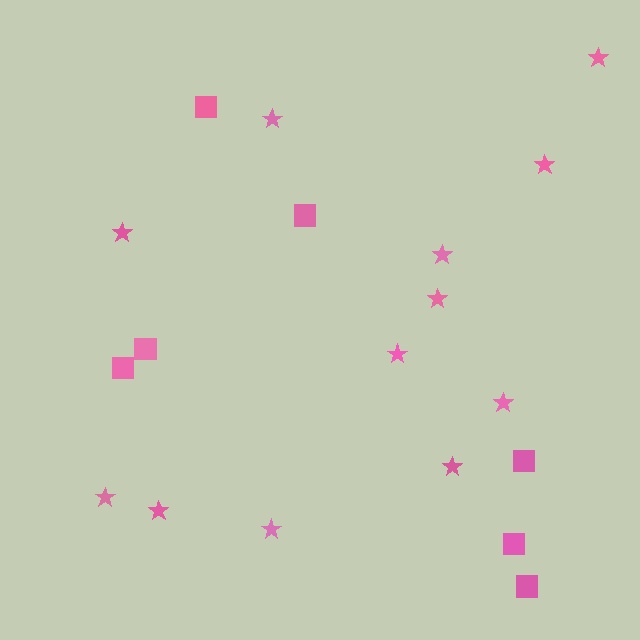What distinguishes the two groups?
There are 2 groups: one group of stars (12) and one group of squares (7).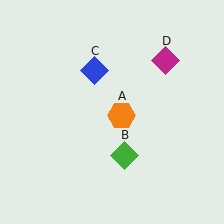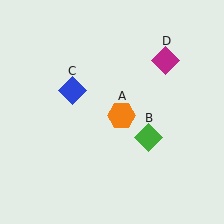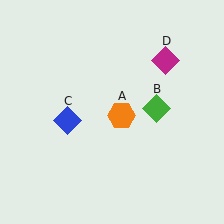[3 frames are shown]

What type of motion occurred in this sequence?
The green diamond (object B), blue diamond (object C) rotated counterclockwise around the center of the scene.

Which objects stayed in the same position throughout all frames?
Orange hexagon (object A) and magenta diamond (object D) remained stationary.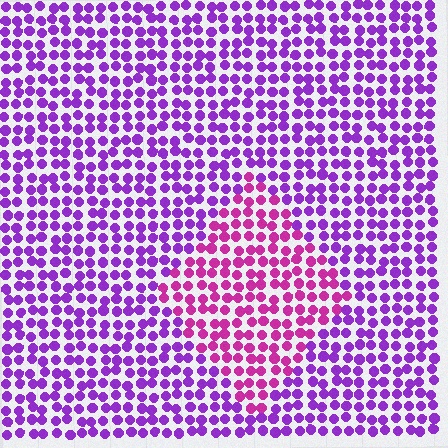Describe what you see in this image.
The image is filled with small purple elements in a uniform arrangement. A diamond-shaped region is visible where the elements are tinted to a slightly different hue, forming a subtle color boundary.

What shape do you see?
I see a diamond.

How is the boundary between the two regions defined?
The boundary is defined purely by a slight shift in hue (about 37 degrees). Spacing, size, and orientation are identical on both sides.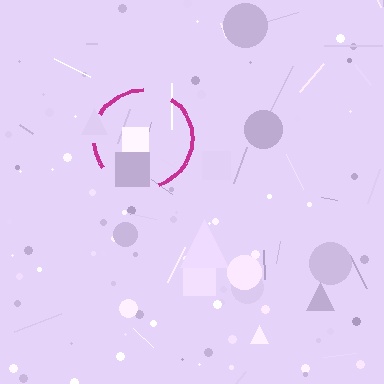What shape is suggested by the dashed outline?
The dashed outline suggests a circle.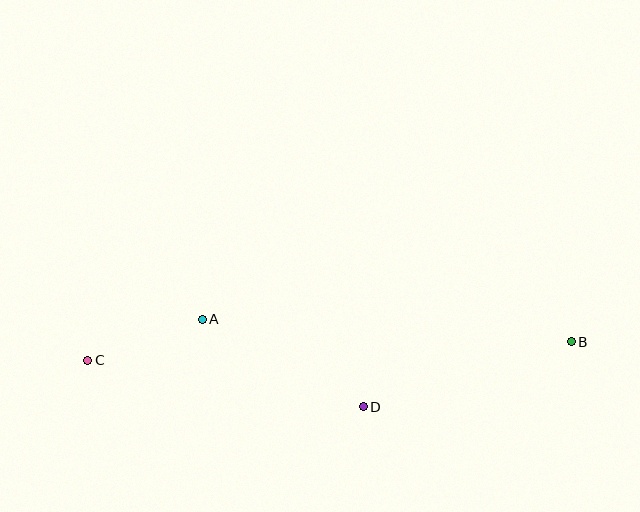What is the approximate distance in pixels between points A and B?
The distance between A and B is approximately 369 pixels.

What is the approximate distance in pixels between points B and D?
The distance between B and D is approximately 218 pixels.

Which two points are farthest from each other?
Points B and C are farthest from each other.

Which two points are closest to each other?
Points A and C are closest to each other.